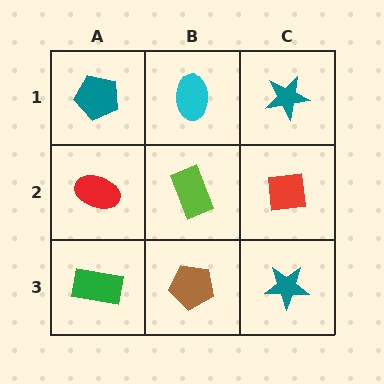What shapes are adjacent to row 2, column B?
A cyan ellipse (row 1, column B), a brown pentagon (row 3, column B), a red ellipse (row 2, column A), a red square (row 2, column C).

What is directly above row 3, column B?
A lime rectangle.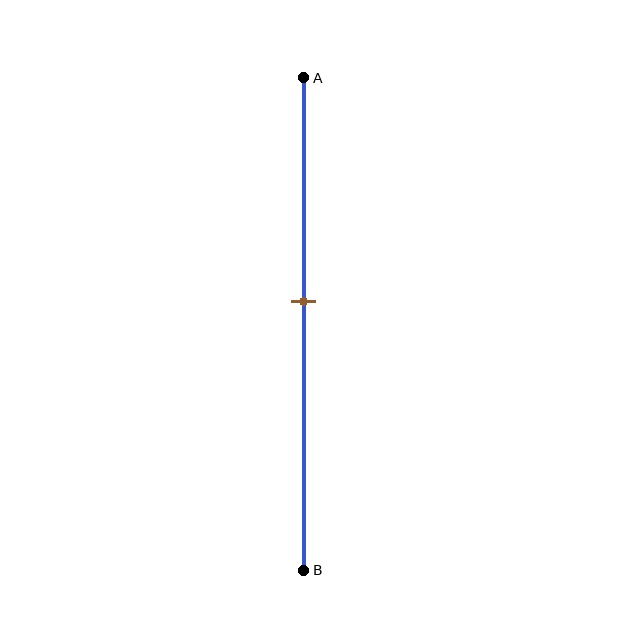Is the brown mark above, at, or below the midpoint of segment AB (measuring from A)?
The brown mark is above the midpoint of segment AB.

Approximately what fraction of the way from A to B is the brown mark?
The brown mark is approximately 45% of the way from A to B.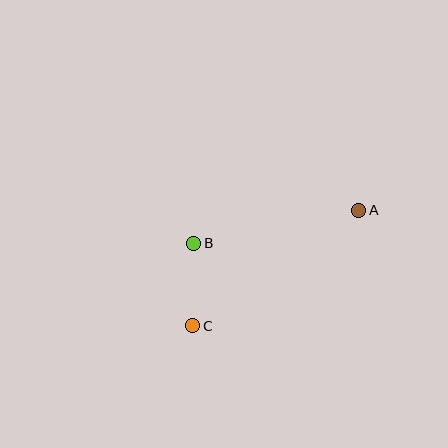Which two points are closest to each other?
Points B and C are closest to each other.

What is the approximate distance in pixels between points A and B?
The distance between A and B is approximately 168 pixels.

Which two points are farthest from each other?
Points A and C are farthest from each other.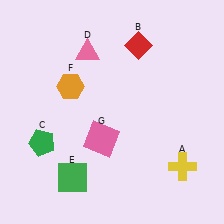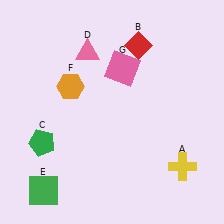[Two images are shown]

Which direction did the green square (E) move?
The green square (E) moved left.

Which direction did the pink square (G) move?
The pink square (G) moved up.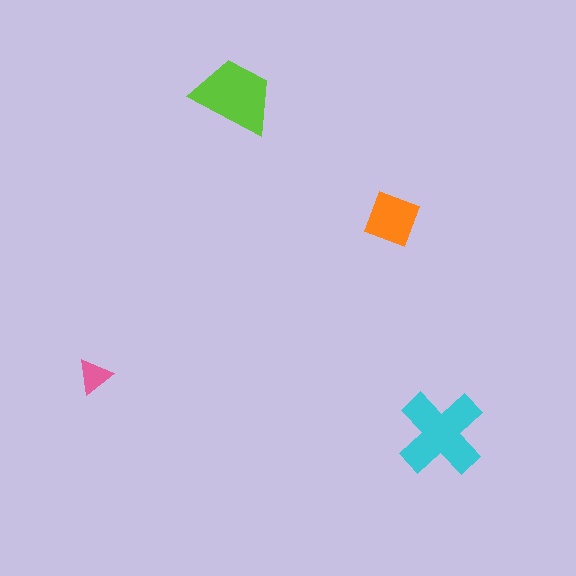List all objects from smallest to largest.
The pink triangle, the orange square, the lime trapezoid, the cyan cross.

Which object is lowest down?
The cyan cross is bottommost.